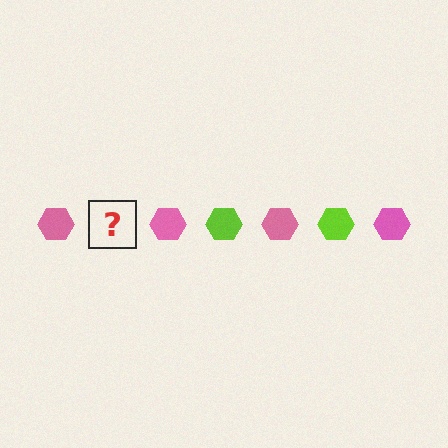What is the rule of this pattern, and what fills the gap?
The rule is that the pattern cycles through pink, lime hexagons. The gap should be filled with a lime hexagon.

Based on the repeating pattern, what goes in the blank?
The blank should be a lime hexagon.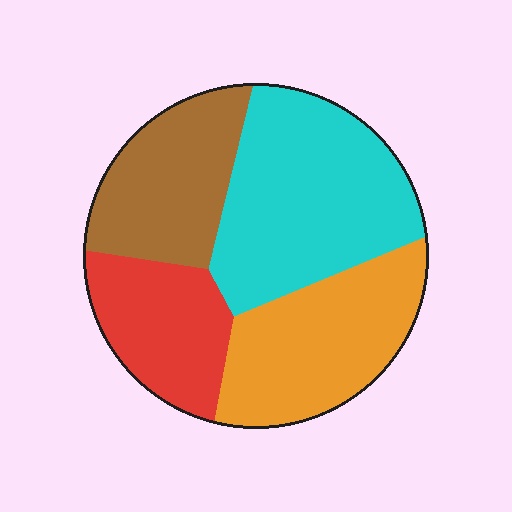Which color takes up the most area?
Cyan, at roughly 35%.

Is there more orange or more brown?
Orange.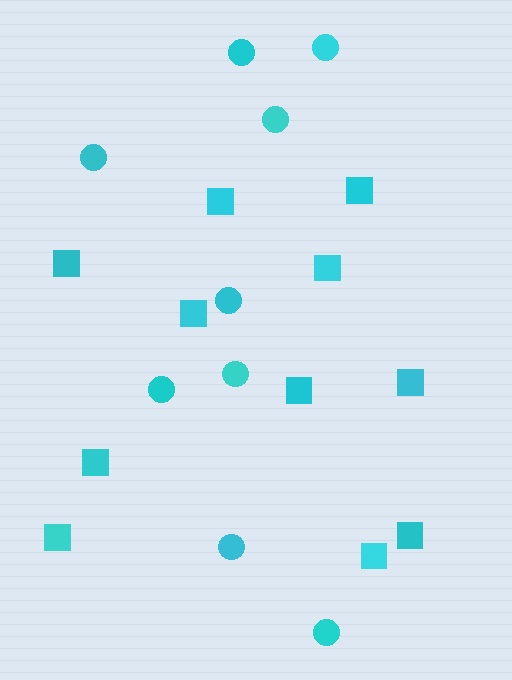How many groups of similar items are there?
There are 2 groups: one group of circles (9) and one group of squares (11).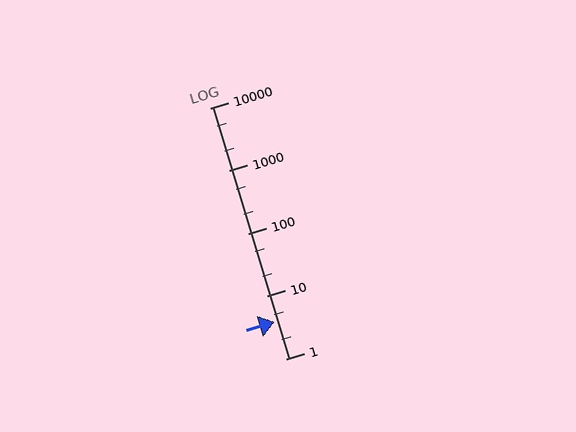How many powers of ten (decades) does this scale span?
The scale spans 4 decades, from 1 to 10000.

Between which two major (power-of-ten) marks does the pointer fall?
The pointer is between 1 and 10.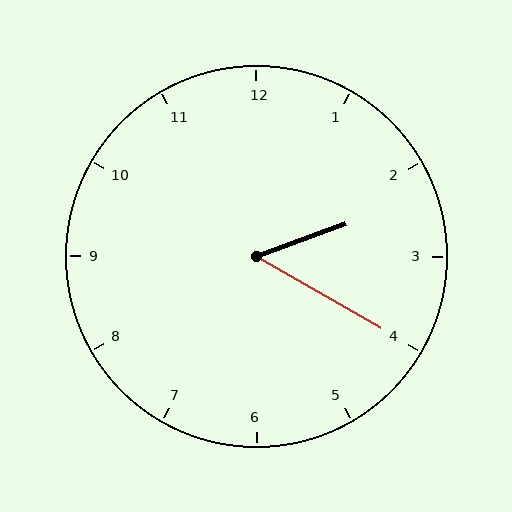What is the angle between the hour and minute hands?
Approximately 50 degrees.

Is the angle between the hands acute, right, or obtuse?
It is acute.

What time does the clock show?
2:20.